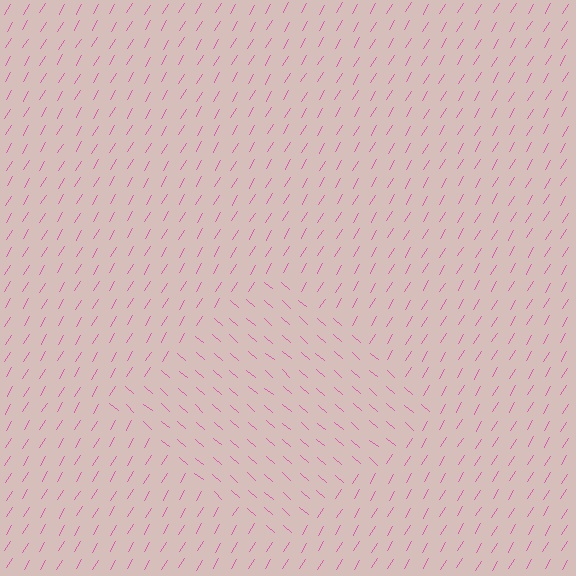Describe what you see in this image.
The image is filled with small pink line segments. A diamond region in the image has lines oriented differently from the surrounding lines, creating a visible texture boundary.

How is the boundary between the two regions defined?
The boundary is defined purely by a change in line orientation (approximately 80 degrees difference). All lines are the same color and thickness.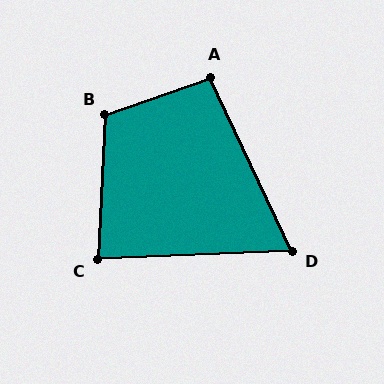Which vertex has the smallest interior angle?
D, at approximately 67 degrees.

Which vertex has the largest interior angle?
B, at approximately 113 degrees.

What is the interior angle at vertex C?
Approximately 84 degrees (acute).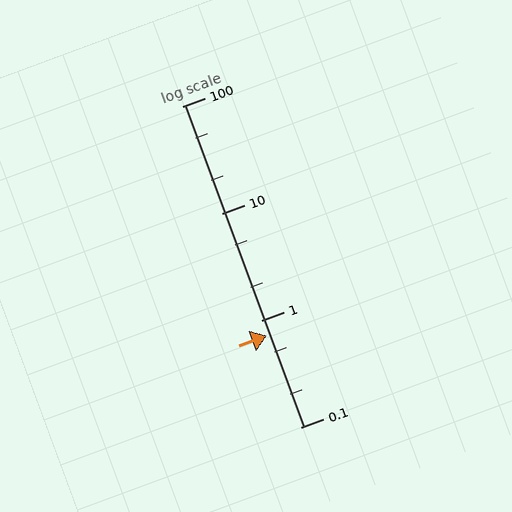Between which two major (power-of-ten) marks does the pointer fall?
The pointer is between 0.1 and 1.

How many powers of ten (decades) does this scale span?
The scale spans 3 decades, from 0.1 to 100.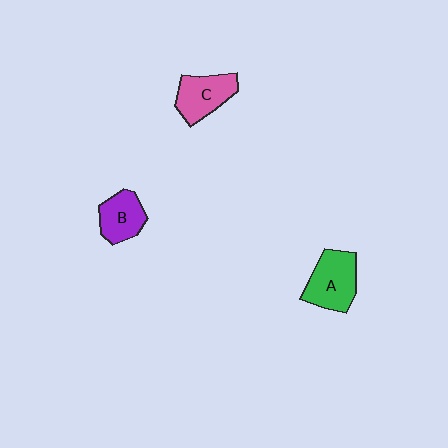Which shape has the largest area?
Shape A (green).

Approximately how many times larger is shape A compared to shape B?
Approximately 1.4 times.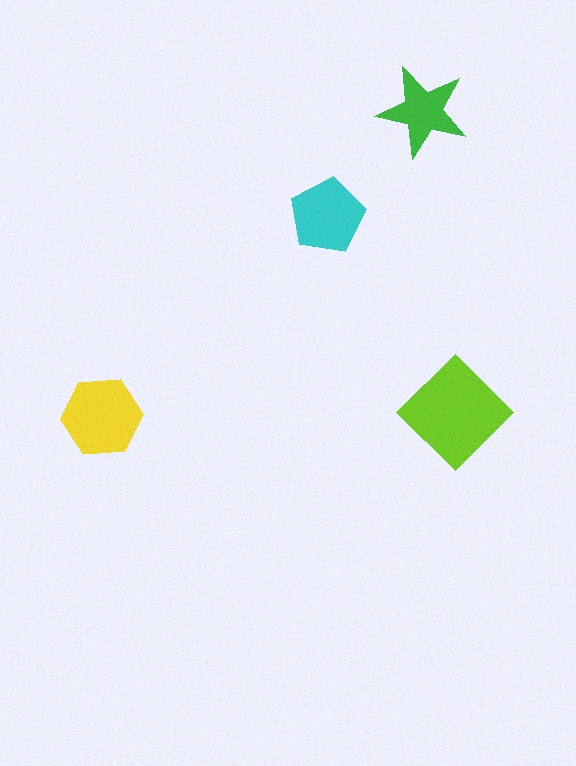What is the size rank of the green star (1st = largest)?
4th.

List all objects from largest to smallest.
The lime diamond, the yellow hexagon, the cyan pentagon, the green star.